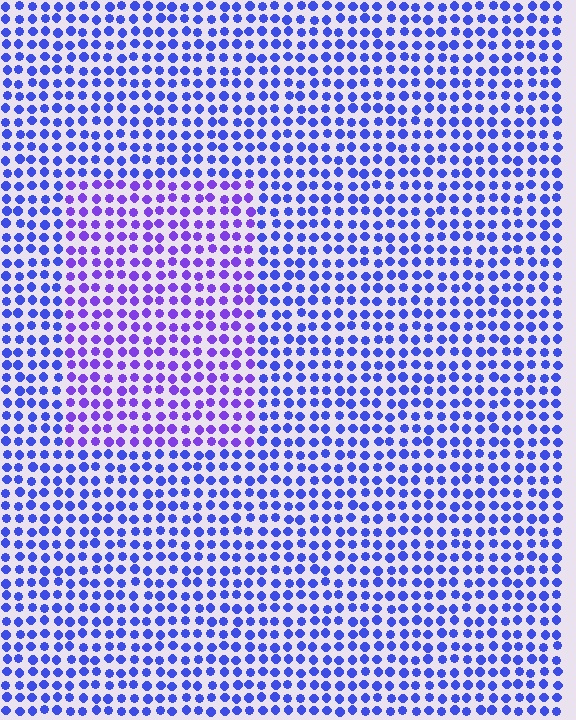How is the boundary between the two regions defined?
The boundary is defined purely by a slight shift in hue (about 30 degrees). Spacing, size, and orientation are identical on both sides.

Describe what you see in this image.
The image is filled with small blue elements in a uniform arrangement. A rectangle-shaped region is visible where the elements are tinted to a slightly different hue, forming a subtle color boundary.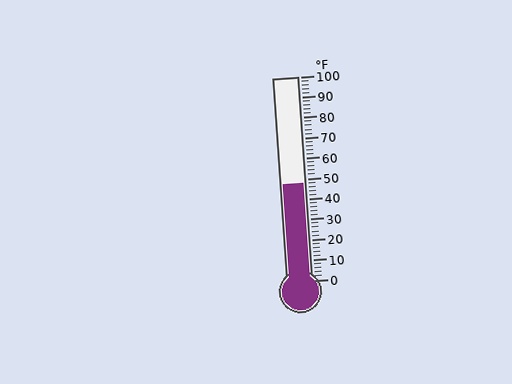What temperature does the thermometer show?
The thermometer shows approximately 48°F.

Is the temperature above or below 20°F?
The temperature is above 20°F.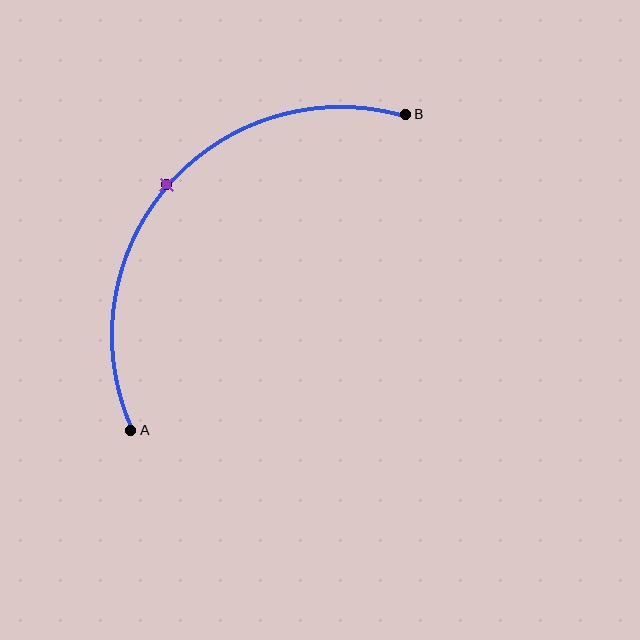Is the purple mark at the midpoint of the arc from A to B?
Yes. The purple mark lies on the arc at equal arc-length from both A and B — it is the arc midpoint.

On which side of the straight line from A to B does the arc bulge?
The arc bulges above and to the left of the straight line connecting A and B.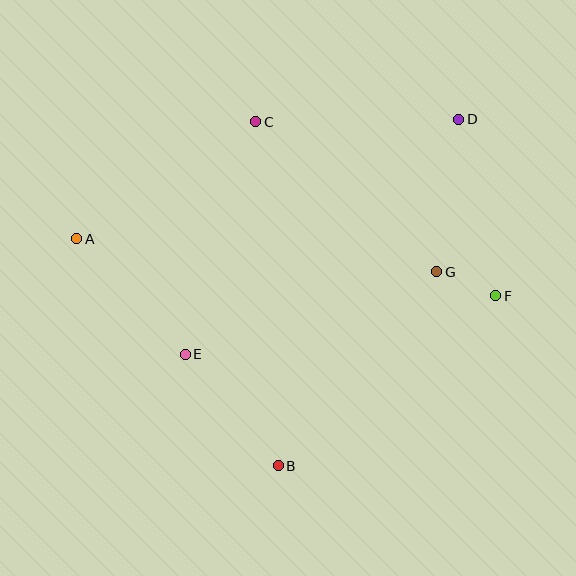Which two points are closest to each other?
Points F and G are closest to each other.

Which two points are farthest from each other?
Points A and F are farthest from each other.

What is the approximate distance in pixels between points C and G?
The distance between C and G is approximately 235 pixels.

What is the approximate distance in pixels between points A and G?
The distance between A and G is approximately 362 pixels.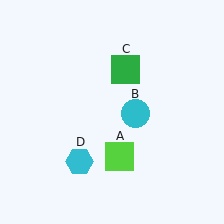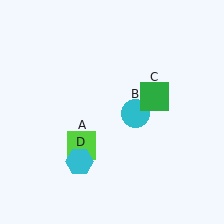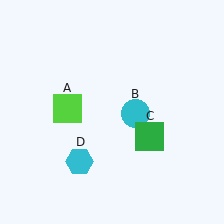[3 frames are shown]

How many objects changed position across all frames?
2 objects changed position: lime square (object A), green square (object C).